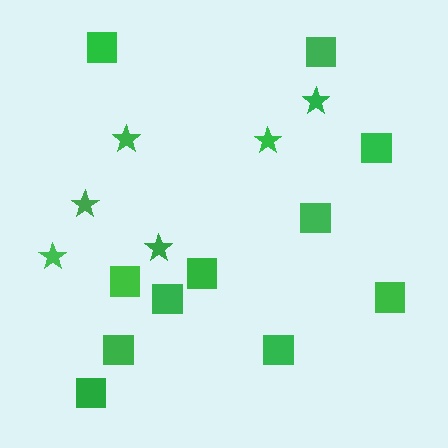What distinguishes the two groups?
There are 2 groups: one group of stars (6) and one group of squares (11).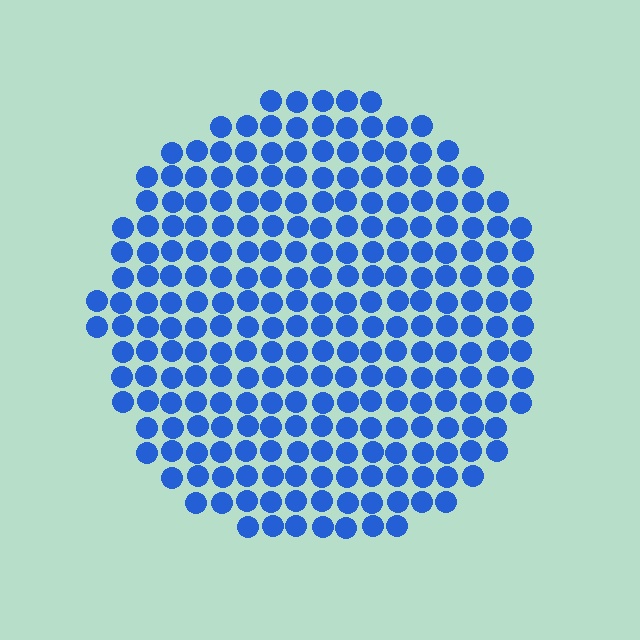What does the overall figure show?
The overall figure shows a circle.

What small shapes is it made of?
It is made of small circles.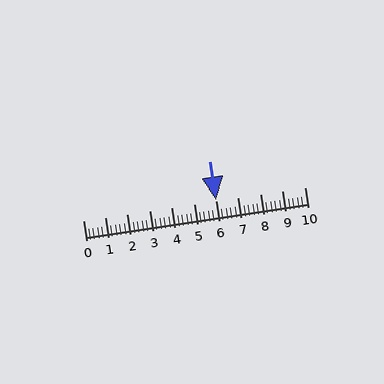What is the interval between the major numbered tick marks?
The major tick marks are spaced 1 units apart.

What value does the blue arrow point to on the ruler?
The blue arrow points to approximately 6.0.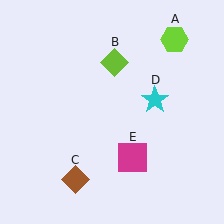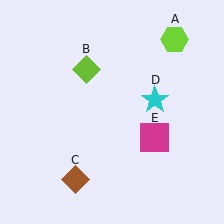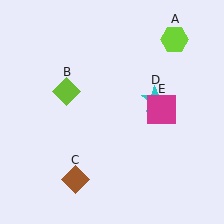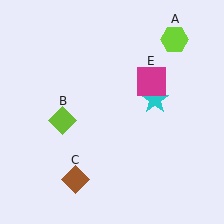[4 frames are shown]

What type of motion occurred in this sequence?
The lime diamond (object B), magenta square (object E) rotated counterclockwise around the center of the scene.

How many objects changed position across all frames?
2 objects changed position: lime diamond (object B), magenta square (object E).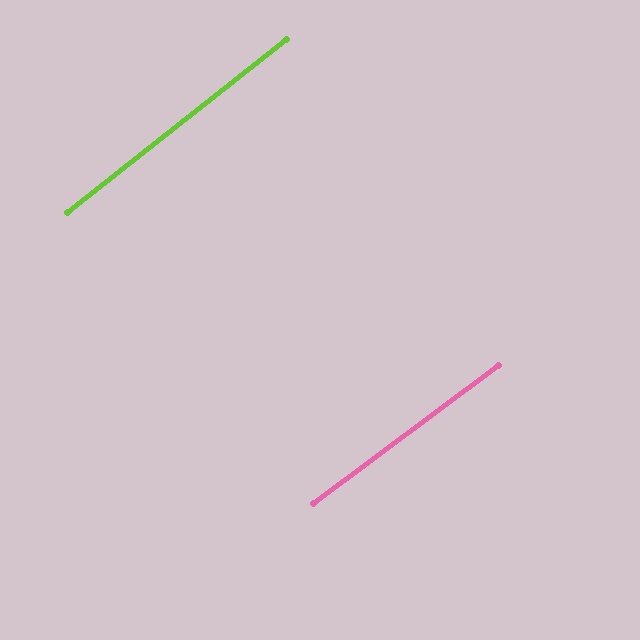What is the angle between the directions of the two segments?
Approximately 2 degrees.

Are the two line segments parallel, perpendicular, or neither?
Parallel — their directions differ by only 1.5°.